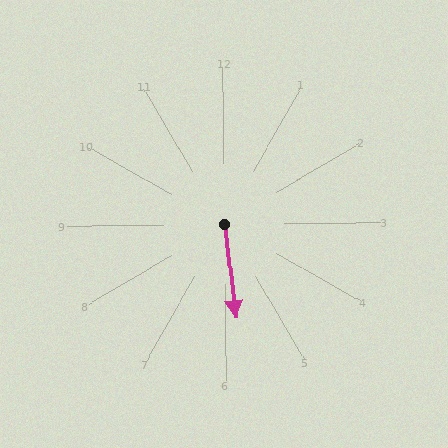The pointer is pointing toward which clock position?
Roughly 6 o'clock.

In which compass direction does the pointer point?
South.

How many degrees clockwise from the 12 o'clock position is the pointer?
Approximately 174 degrees.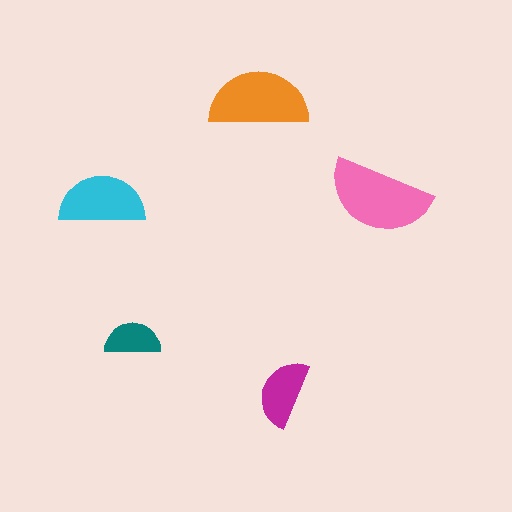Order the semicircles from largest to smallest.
the pink one, the orange one, the cyan one, the magenta one, the teal one.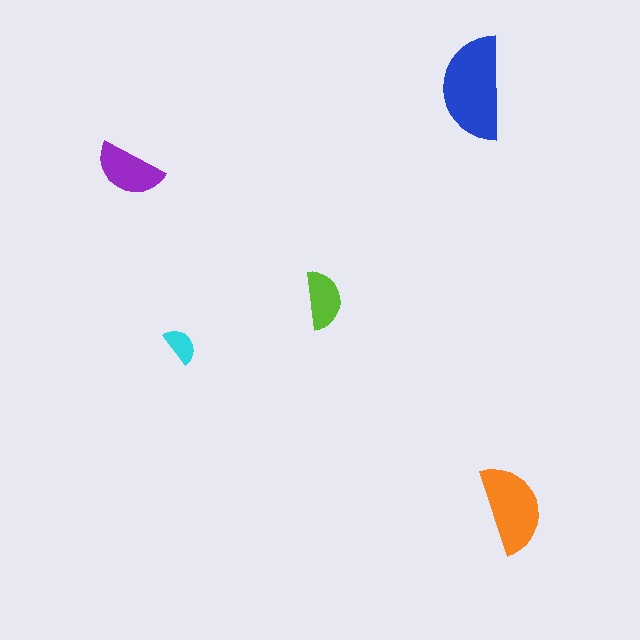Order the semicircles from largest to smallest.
the blue one, the orange one, the purple one, the lime one, the cyan one.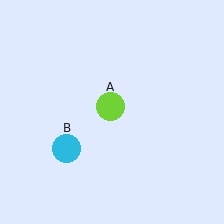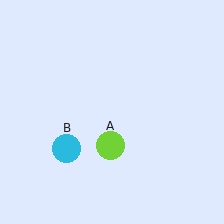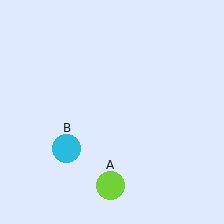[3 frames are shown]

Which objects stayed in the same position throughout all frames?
Cyan circle (object B) remained stationary.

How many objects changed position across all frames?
1 object changed position: lime circle (object A).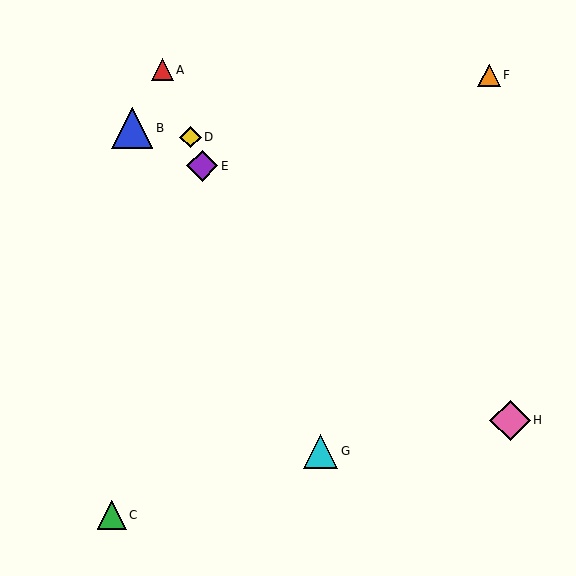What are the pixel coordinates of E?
Object E is at (202, 166).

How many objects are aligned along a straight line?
4 objects (A, D, E, G) are aligned along a straight line.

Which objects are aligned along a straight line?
Objects A, D, E, G are aligned along a straight line.